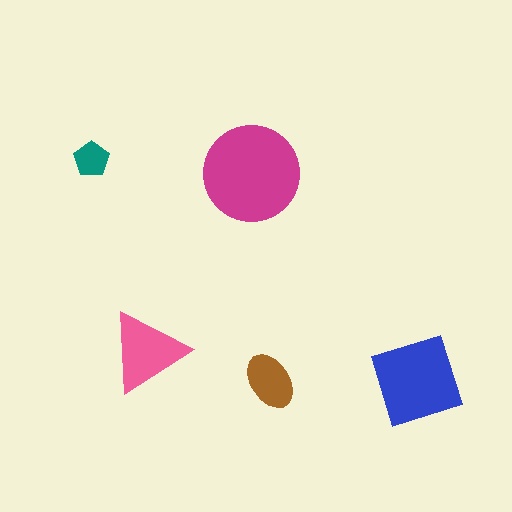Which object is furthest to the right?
The blue square is rightmost.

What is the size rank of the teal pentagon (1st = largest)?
5th.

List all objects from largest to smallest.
The magenta circle, the blue square, the pink triangle, the brown ellipse, the teal pentagon.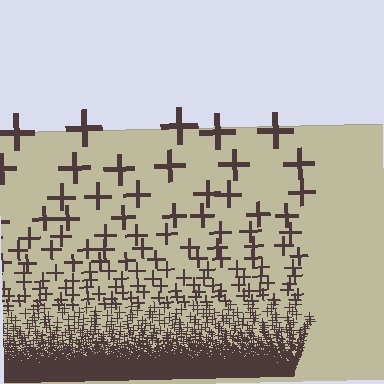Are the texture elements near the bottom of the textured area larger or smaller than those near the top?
Smaller. The gradient is inverted — elements near the bottom are smaller and denser.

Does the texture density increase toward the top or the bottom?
Density increases toward the bottom.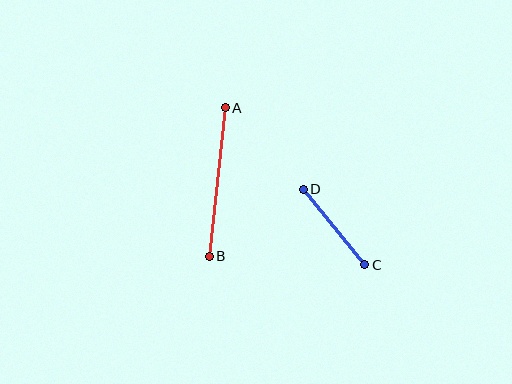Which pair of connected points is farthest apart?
Points A and B are farthest apart.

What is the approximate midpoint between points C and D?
The midpoint is at approximately (334, 227) pixels.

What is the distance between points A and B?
The distance is approximately 149 pixels.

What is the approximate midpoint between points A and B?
The midpoint is at approximately (217, 182) pixels.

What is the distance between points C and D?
The distance is approximately 97 pixels.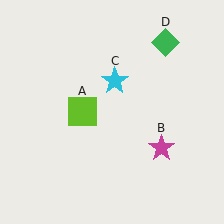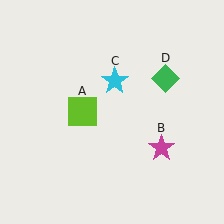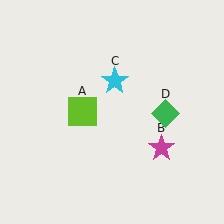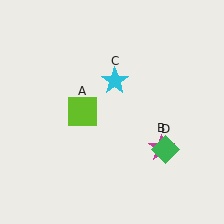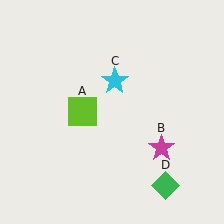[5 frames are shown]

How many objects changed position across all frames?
1 object changed position: green diamond (object D).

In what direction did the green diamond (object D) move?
The green diamond (object D) moved down.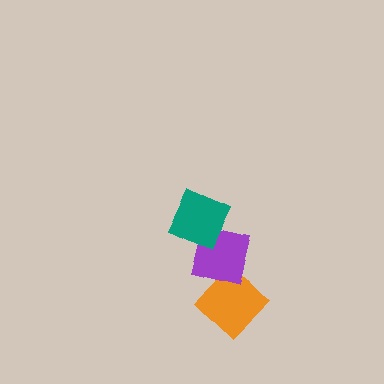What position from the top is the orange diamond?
The orange diamond is 3rd from the top.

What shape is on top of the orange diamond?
The purple square is on top of the orange diamond.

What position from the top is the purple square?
The purple square is 2nd from the top.